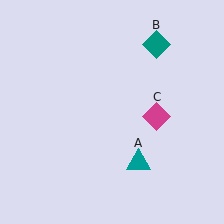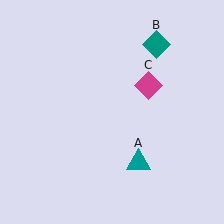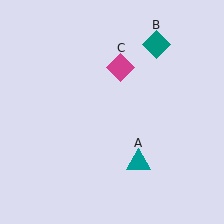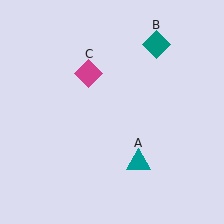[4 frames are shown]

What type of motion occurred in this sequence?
The magenta diamond (object C) rotated counterclockwise around the center of the scene.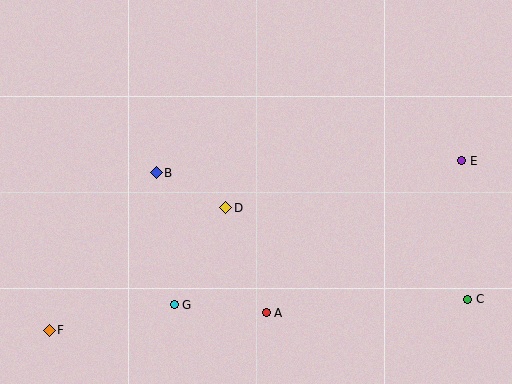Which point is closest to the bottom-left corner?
Point F is closest to the bottom-left corner.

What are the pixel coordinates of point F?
Point F is at (49, 330).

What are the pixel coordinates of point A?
Point A is at (266, 313).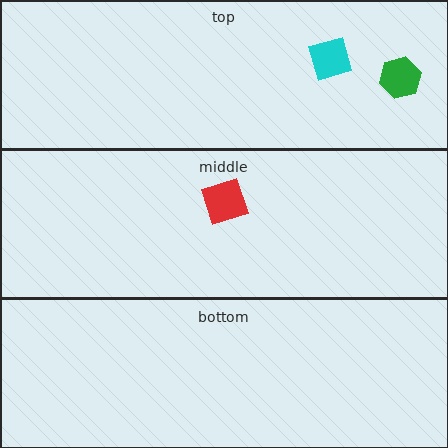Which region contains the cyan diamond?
The top region.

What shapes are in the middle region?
The red square.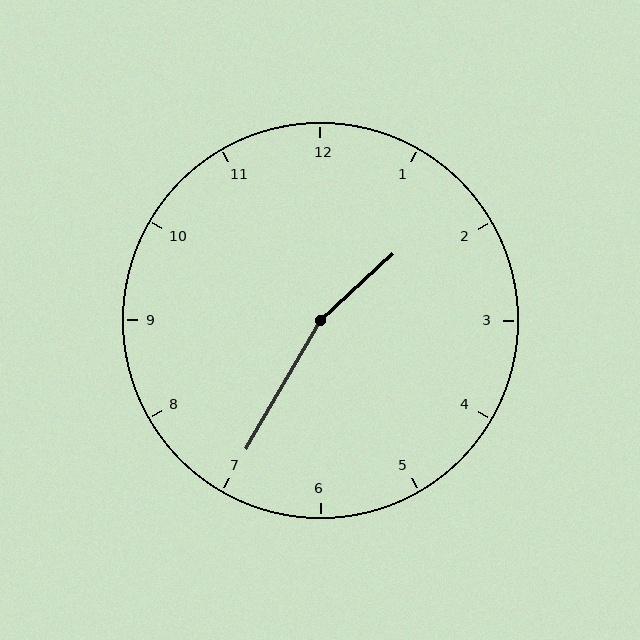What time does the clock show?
1:35.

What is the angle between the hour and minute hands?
Approximately 162 degrees.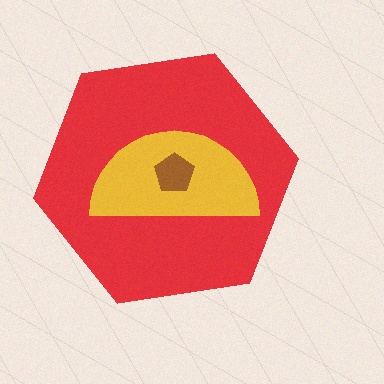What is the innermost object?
The brown pentagon.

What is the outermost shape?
The red hexagon.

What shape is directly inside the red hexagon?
The yellow semicircle.